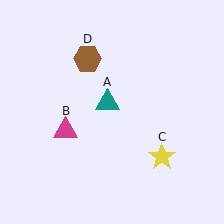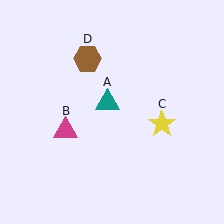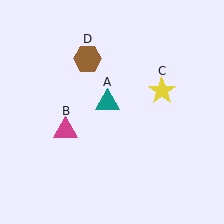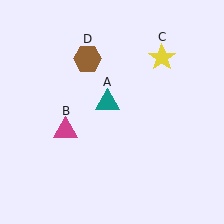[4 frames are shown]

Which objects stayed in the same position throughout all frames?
Teal triangle (object A) and magenta triangle (object B) and brown hexagon (object D) remained stationary.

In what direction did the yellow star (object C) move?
The yellow star (object C) moved up.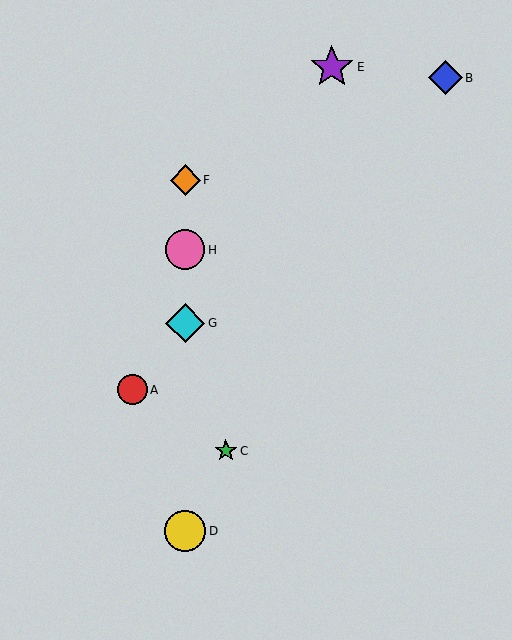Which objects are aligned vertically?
Objects D, F, G, H are aligned vertically.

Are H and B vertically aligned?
No, H is at x≈185 and B is at x≈445.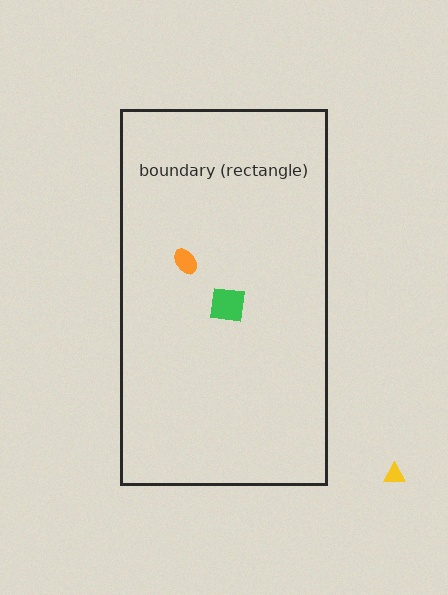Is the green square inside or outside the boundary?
Inside.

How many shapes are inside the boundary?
2 inside, 1 outside.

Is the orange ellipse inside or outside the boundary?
Inside.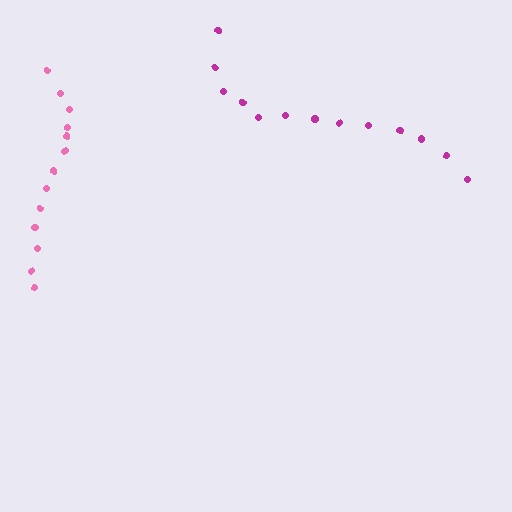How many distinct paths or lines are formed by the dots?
There are 2 distinct paths.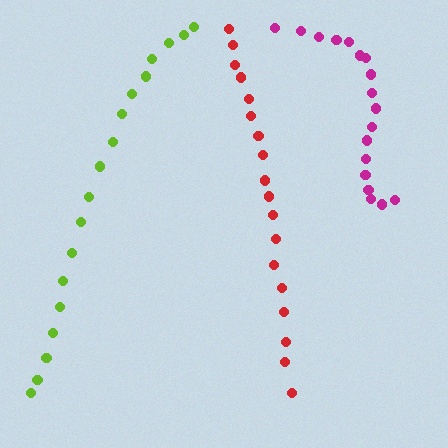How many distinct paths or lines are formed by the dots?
There are 3 distinct paths.